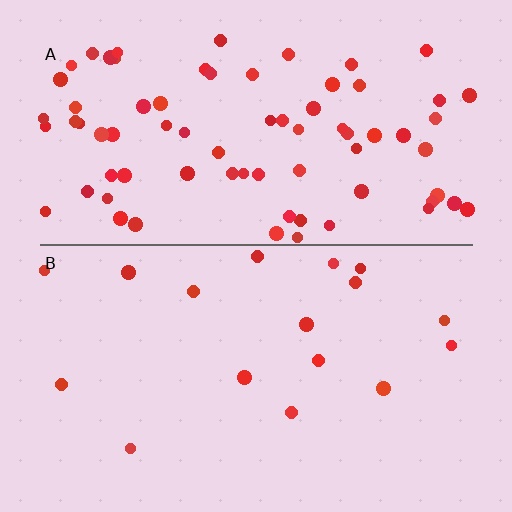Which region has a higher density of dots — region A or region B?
A (the top).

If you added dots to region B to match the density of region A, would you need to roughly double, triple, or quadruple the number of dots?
Approximately quadruple.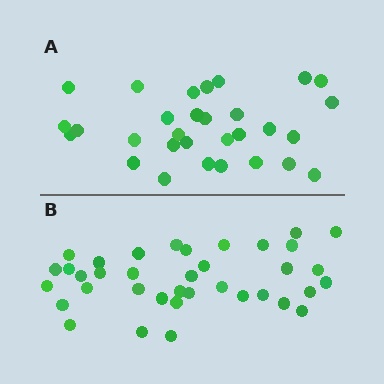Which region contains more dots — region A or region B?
Region B (the bottom region) has more dots.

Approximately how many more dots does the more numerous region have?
Region B has roughly 8 or so more dots than region A.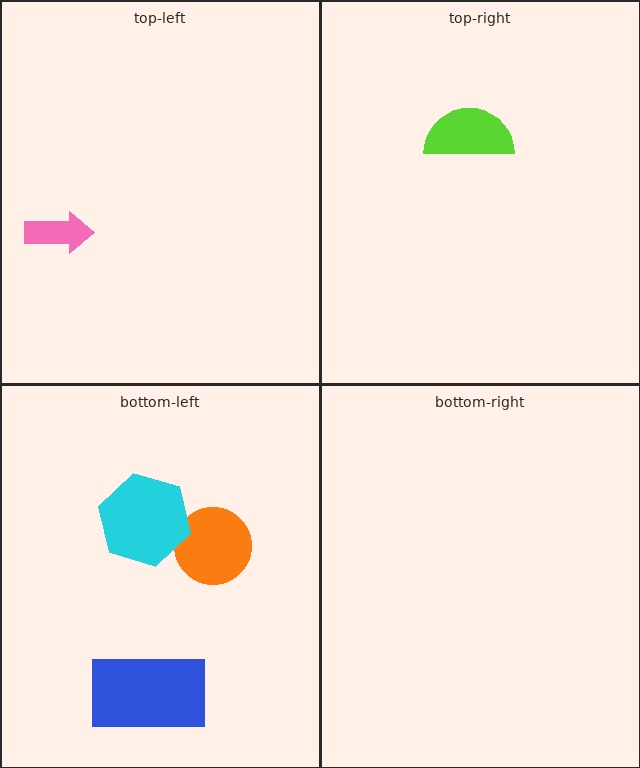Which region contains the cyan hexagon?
The bottom-left region.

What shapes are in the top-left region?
The pink arrow.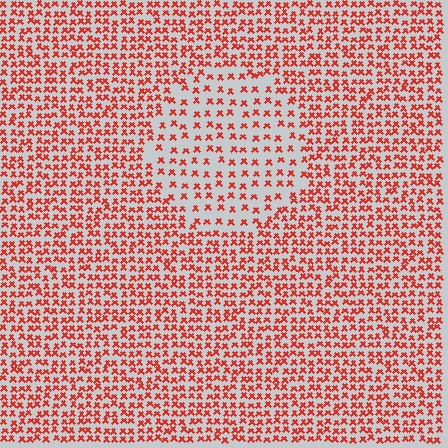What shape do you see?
I see a circle.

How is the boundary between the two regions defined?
The boundary is defined by a change in element density (approximately 2.0x ratio). All elements are the same color, size, and shape.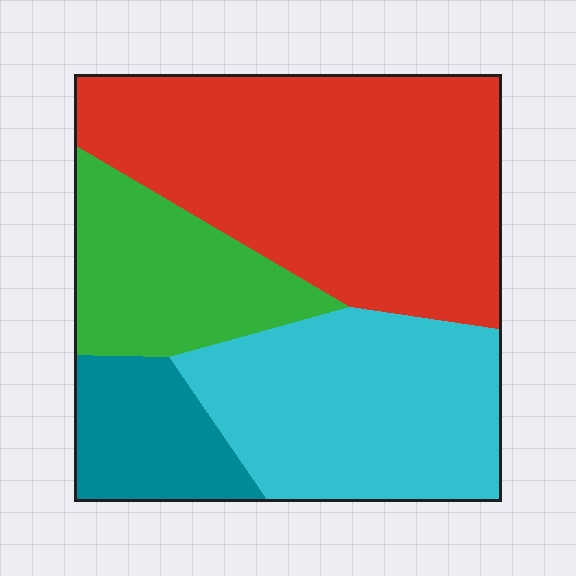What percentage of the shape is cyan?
Cyan takes up between a sixth and a third of the shape.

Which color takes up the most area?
Red, at roughly 45%.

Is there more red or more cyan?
Red.